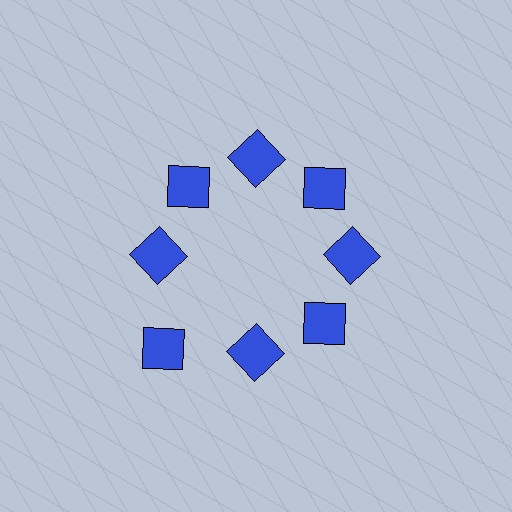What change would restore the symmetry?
The symmetry would be restored by moving it inward, back onto the ring so that all 8 squares sit at equal angles and equal distance from the center.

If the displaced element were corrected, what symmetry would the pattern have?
It would have 8-fold rotational symmetry — the pattern would map onto itself every 45 degrees.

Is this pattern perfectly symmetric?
No. The 8 blue squares are arranged in a ring, but one element near the 8 o'clock position is pushed outward from the center, breaking the 8-fold rotational symmetry.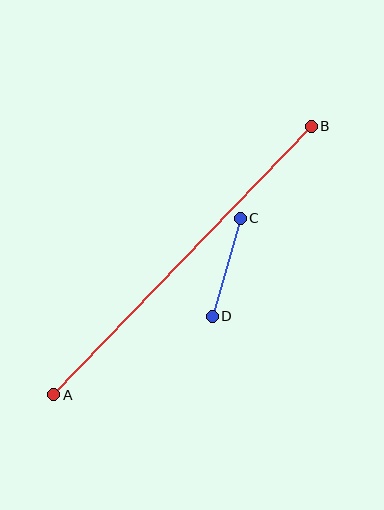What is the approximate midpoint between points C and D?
The midpoint is at approximately (226, 267) pixels.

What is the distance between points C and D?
The distance is approximately 102 pixels.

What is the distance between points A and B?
The distance is approximately 372 pixels.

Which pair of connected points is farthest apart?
Points A and B are farthest apart.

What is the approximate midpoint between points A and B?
The midpoint is at approximately (182, 261) pixels.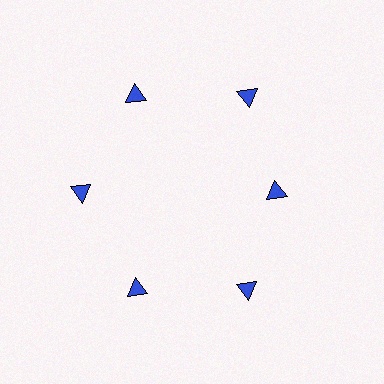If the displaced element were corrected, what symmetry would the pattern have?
It would have 6-fold rotational symmetry — the pattern would map onto itself every 60 degrees.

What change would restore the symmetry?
The symmetry would be restored by moving it outward, back onto the ring so that all 6 triangles sit at equal angles and equal distance from the center.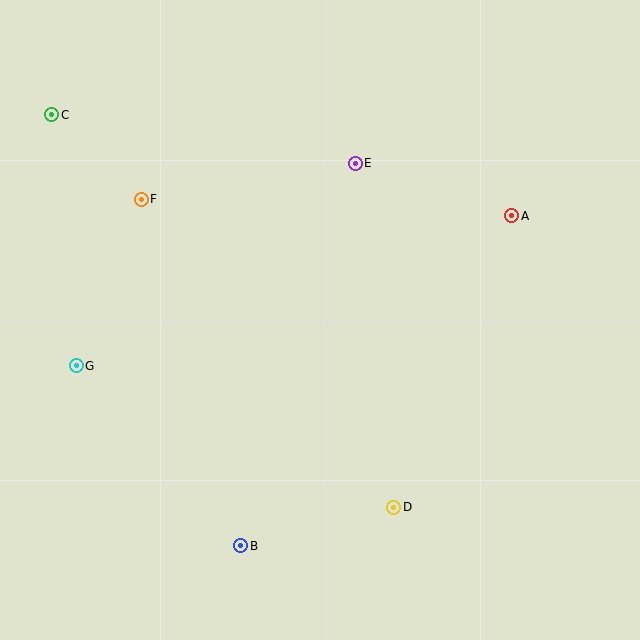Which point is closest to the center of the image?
Point E at (355, 163) is closest to the center.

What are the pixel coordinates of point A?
Point A is at (512, 216).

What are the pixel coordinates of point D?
Point D is at (394, 508).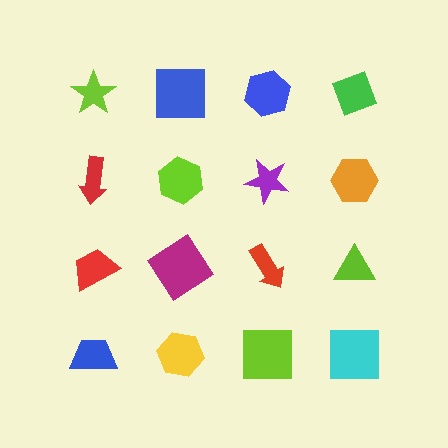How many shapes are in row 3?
4 shapes.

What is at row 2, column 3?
A purple star.